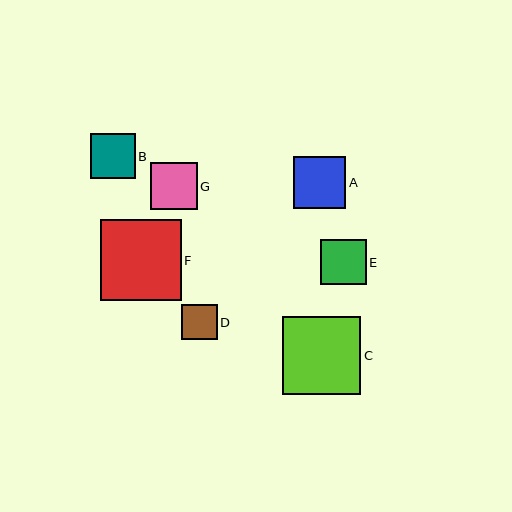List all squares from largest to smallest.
From largest to smallest: F, C, A, G, E, B, D.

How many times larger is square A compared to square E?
Square A is approximately 1.2 times the size of square E.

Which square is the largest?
Square F is the largest with a size of approximately 81 pixels.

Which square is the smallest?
Square D is the smallest with a size of approximately 35 pixels.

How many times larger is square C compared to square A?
Square C is approximately 1.5 times the size of square A.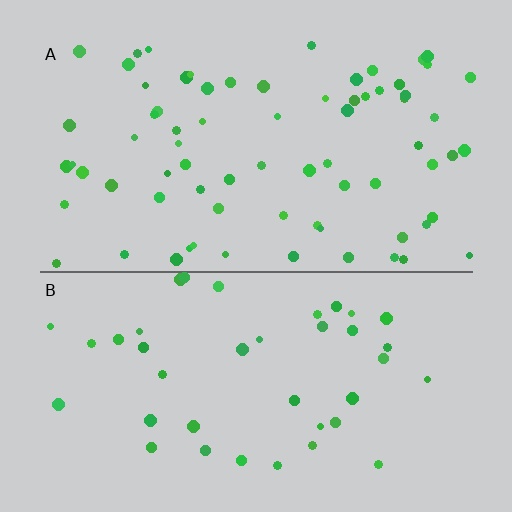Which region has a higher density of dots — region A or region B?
A (the top).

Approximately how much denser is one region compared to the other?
Approximately 1.9× — region A over region B.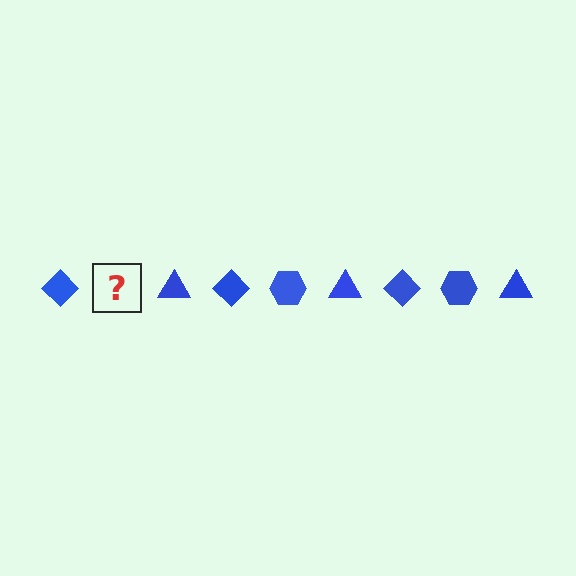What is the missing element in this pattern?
The missing element is a blue hexagon.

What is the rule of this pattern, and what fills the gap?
The rule is that the pattern cycles through diamond, hexagon, triangle shapes in blue. The gap should be filled with a blue hexagon.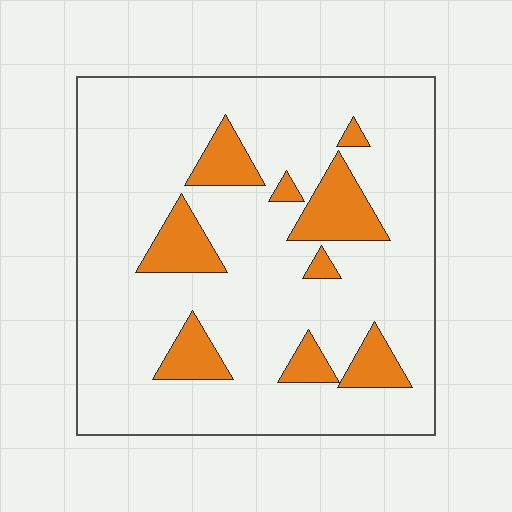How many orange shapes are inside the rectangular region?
9.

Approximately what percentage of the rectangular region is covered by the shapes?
Approximately 15%.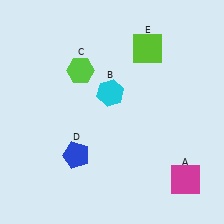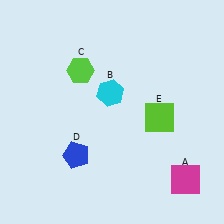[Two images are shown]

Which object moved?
The lime square (E) moved down.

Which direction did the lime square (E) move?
The lime square (E) moved down.